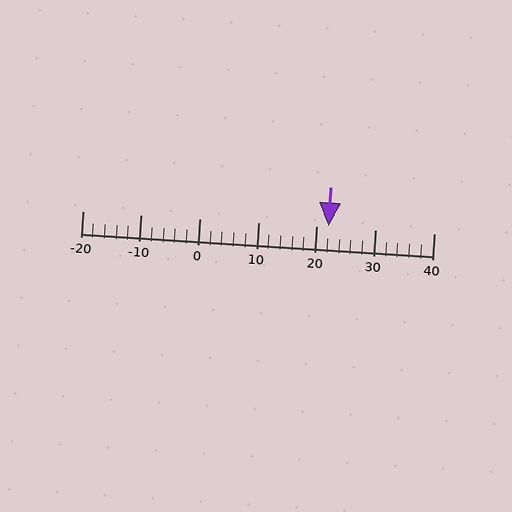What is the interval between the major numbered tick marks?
The major tick marks are spaced 10 units apart.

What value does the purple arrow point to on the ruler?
The purple arrow points to approximately 22.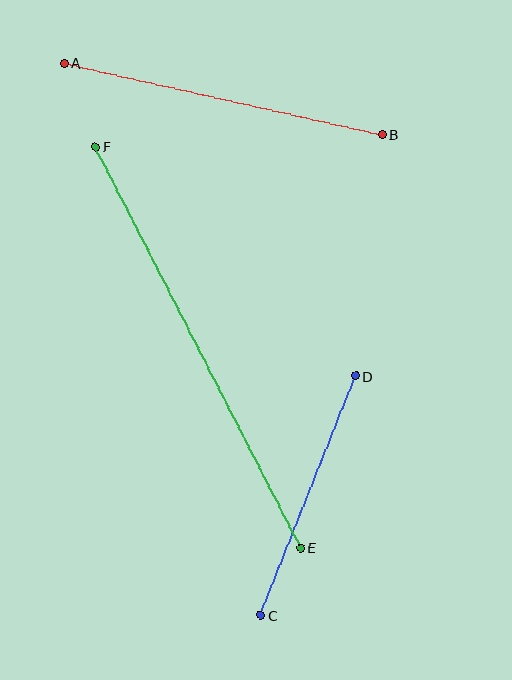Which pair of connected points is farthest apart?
Points E and F are farthest apart.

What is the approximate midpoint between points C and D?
The midpoint is at approximately (308, 496) pixels.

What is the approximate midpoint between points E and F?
The midpoint is at approximately (198, 347) pixels.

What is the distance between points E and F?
The distance is approximately 451 pixels.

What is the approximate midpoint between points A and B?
The midpoint is at approximately (223, 99) pixels.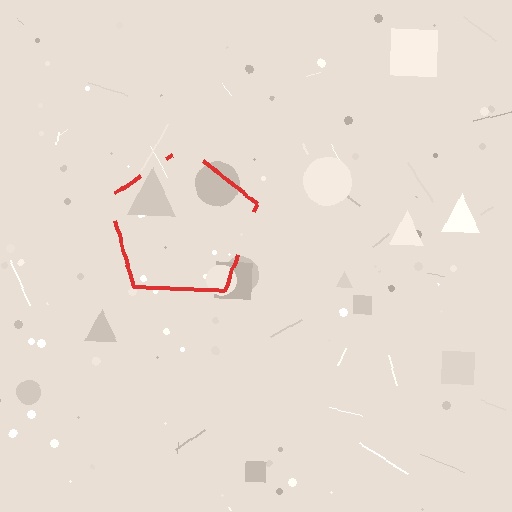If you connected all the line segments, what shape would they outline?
They would outline a pentagon.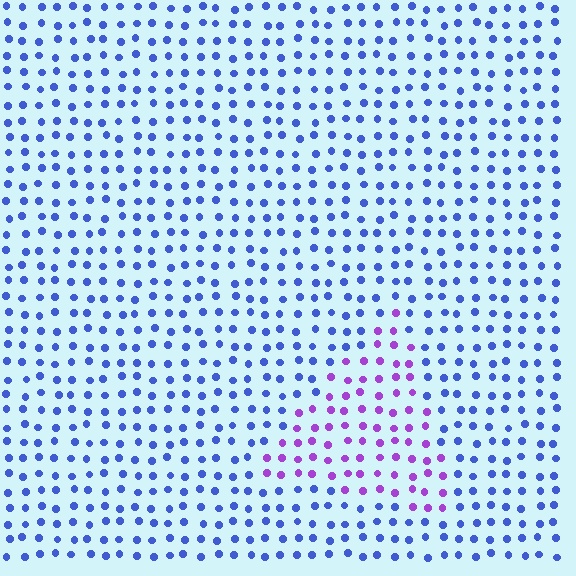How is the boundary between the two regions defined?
The boundary is defined purely by a slight shift in hue (about 54 degrees). Spacing, size, and orientation are identical on both sides.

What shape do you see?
I see a triangle.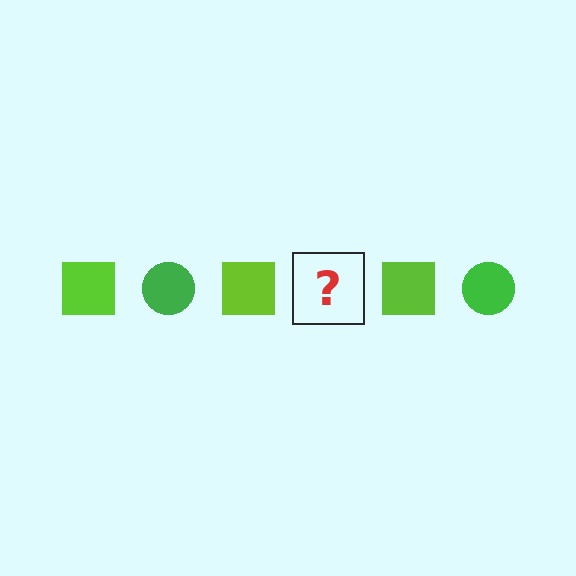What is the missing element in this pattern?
The missing element is a green circle.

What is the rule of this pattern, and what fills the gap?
The rule is that the pattern alternates between lime square and green circle. The gap should be filled with a green circle.